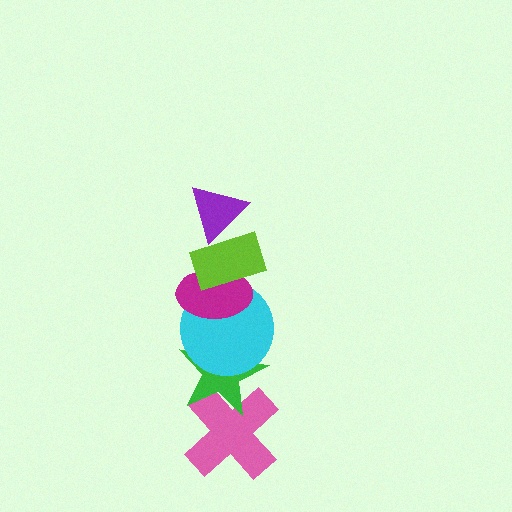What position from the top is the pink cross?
The pink cross is 6th from the top.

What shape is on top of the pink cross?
The green star is on top of the pink cross.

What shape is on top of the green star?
The cyan circle is on top of the green star.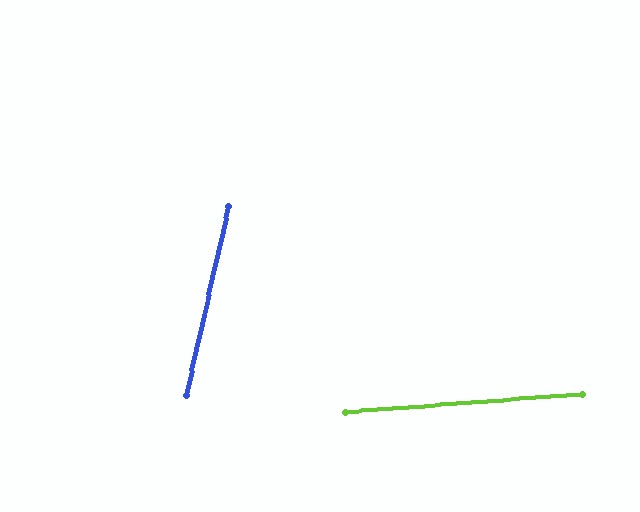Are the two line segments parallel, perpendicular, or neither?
Neither parallel nor perpendicular — they differ by about 73°.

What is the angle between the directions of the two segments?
Approximately 73 degrees.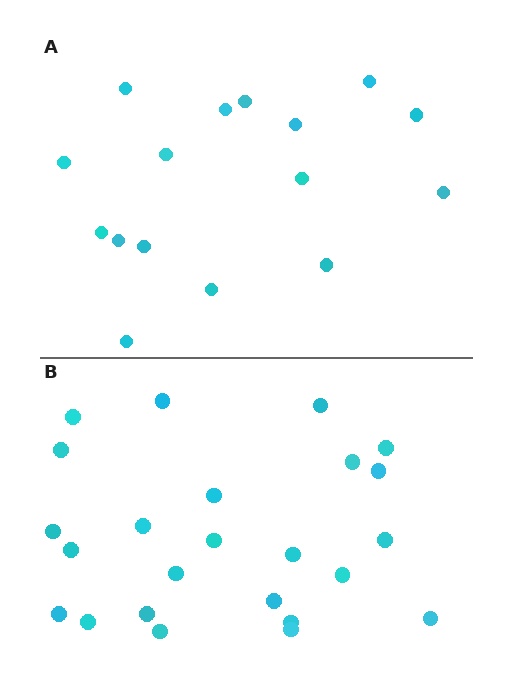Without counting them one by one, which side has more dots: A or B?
Region B (the bottom region) has more dots.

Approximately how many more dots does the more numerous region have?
Region B has roughly 8 or so more dots than region A.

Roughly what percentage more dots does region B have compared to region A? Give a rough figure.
About 50% more.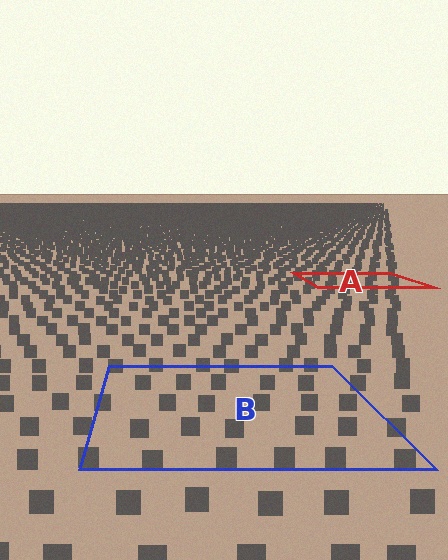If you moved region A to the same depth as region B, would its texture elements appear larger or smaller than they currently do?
They would appear larger. At a closer depth, the same texture elements are projected at a bigger on-screen size.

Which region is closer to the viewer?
Region B is closer. The texture elements there are larger and more spread out.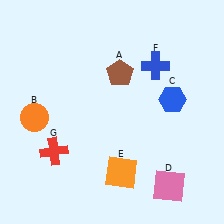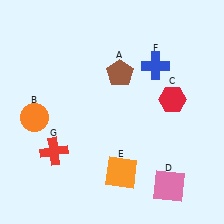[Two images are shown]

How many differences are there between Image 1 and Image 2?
There is 1 difference between the two images.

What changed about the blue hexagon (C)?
In Image 1, C is blue. In Image 2, it changed to red.